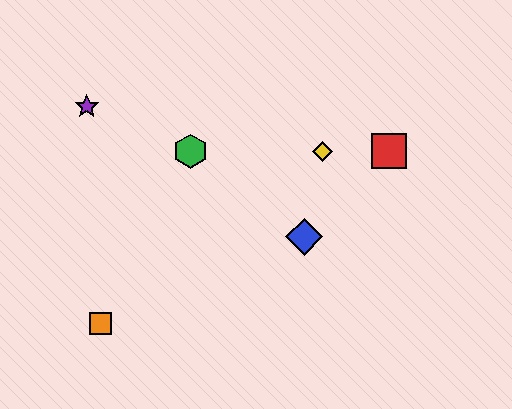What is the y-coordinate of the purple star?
The purple star is at y≈107.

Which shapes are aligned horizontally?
The red square, the green hexagon, the yellow diamond are aligned horizontally.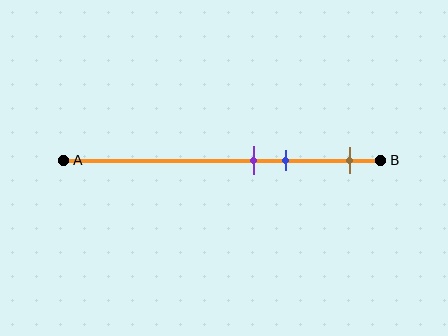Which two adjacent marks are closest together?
The purple and blue marks are the closest adjacent pair.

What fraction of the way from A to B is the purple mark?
The purple mark is approximately 60% (0.6) of the way from A to B.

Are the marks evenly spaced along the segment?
No, the marks are not evenly spaced.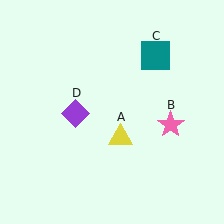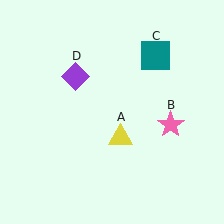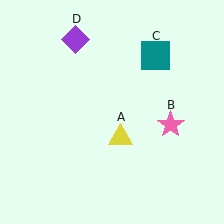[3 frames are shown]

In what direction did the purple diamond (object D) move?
The purple diamond (object D) moved up.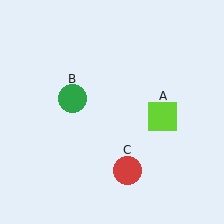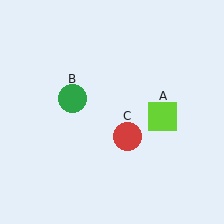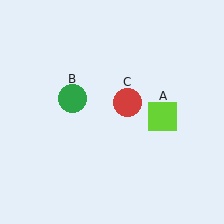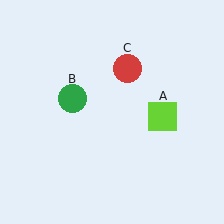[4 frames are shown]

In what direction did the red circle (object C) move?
The red circle (object C) moved up.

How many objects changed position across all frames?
1 object changed position: red circle (object C).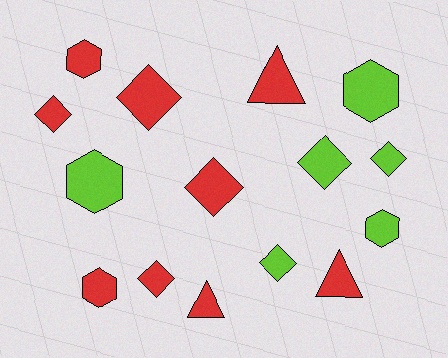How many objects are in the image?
There are 15 objects.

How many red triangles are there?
There are 3 red triangles.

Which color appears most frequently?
Red, with 9 objects.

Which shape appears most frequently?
Diamond, with 7 objects.